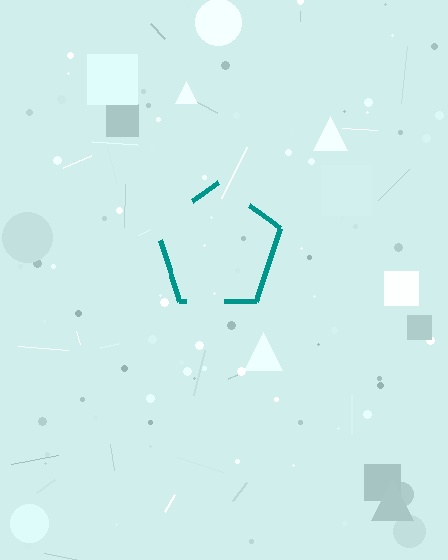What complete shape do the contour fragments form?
The contour fragments form a pentagon.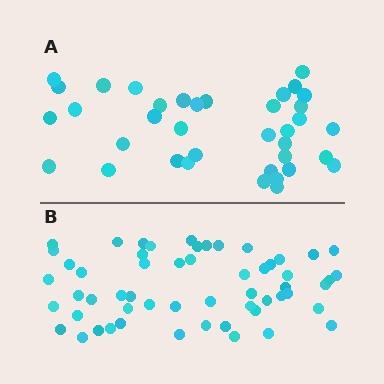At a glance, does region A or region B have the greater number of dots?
Region B (the bottom region) has more dots.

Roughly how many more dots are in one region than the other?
Region B has approximately 20 more dots than region A.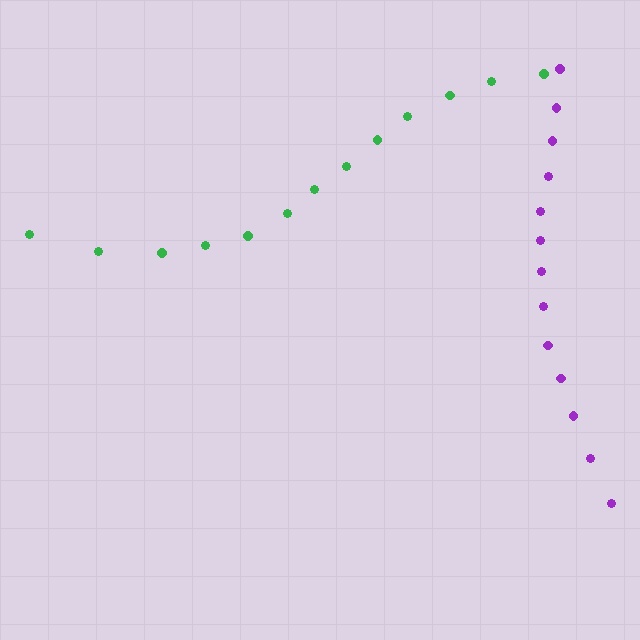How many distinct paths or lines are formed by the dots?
There are 2 distinct paths.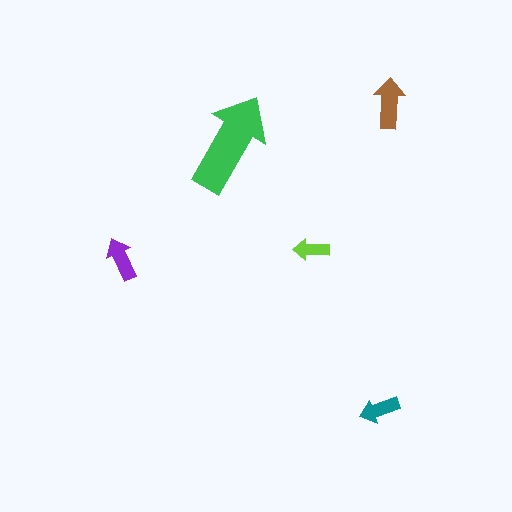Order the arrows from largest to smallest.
the green one, the brown one, the purple one, the teal one, the lime one.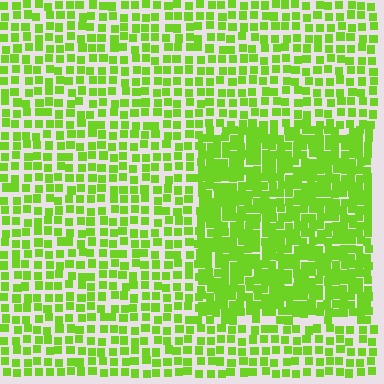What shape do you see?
I see a rectangle.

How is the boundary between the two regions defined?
The boundary is defined by a change in element density (approximately 1.9x ratio). All elements are the same color, size, and shape.